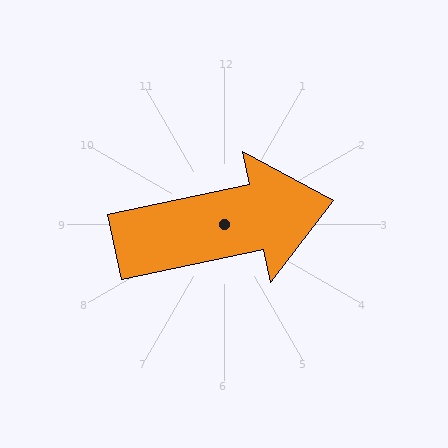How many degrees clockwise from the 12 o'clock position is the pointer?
Approximately 78 degrees.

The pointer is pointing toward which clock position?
Roughly 3 o'clock.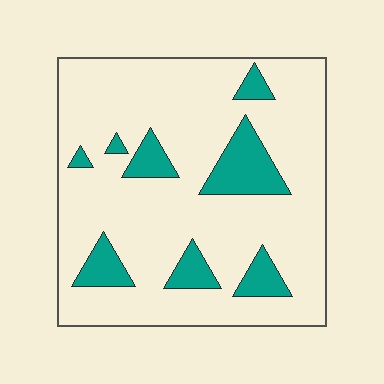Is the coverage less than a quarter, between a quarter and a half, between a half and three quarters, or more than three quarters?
Less than a quarter.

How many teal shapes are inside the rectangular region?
8.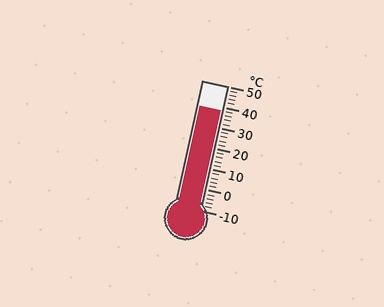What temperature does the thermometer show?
The thermometer shows approximately 38°C.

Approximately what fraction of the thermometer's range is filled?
The thermometer is filled to approximately 80% of its range.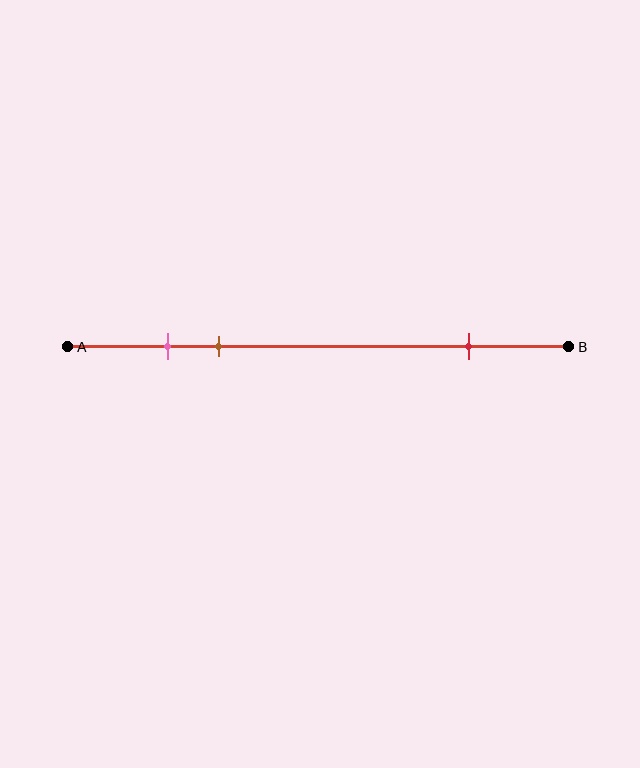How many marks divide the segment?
There are 3 marks dividing the segment.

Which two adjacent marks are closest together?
The pink and brown marks are the closest adjacent pair.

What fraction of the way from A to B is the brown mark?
The brown mark is approximately 30% (0.3) of the way from A to B.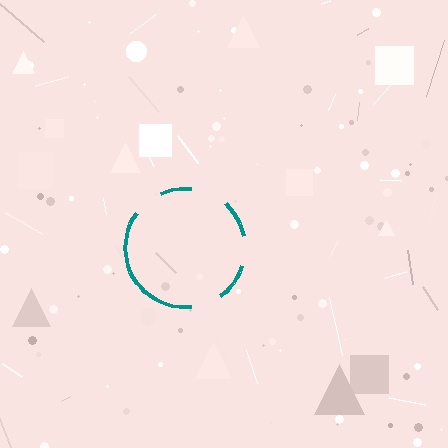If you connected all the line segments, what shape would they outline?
They would outline a circle.